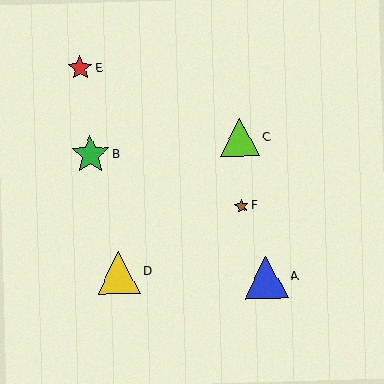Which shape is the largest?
The blue triangle (labeled A) is the largest.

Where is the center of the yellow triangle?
The center of the yellow triangle is at (119, 273).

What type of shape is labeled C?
Shape C is a lime triangle.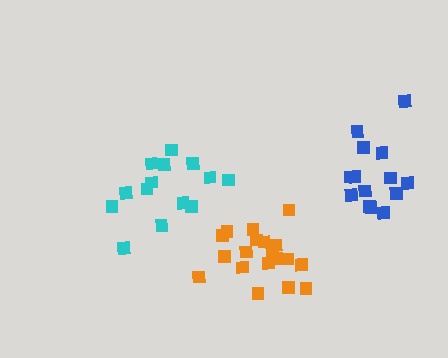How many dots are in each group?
Group 1: 14 dots, Group 2: 19 dots, Group 3: 14 dots (47 total).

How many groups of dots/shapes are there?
There are 3 groups.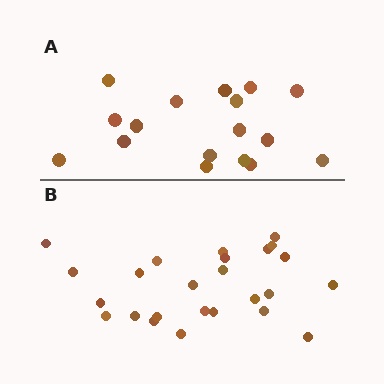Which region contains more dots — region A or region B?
Region B (the bottom region) has more dots.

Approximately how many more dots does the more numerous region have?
Region B has roughly 8 or so more dots than region A.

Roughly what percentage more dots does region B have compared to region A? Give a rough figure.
About 45% more.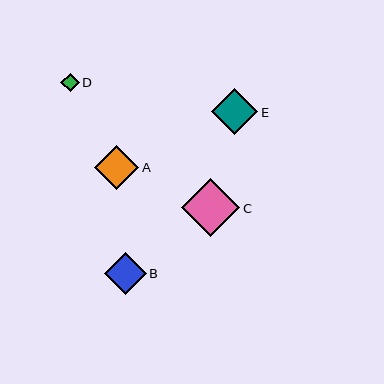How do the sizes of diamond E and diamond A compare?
Diamond E and diamond A are approximately the same size.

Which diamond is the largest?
Diamond C is the largest with a size of approximately 58 pixels.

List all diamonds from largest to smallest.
From largest to smallest: C, E, A, B, D.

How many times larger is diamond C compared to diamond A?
Diamond C is approximately 1.3 times the size of diamond A.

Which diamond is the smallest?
Diamond D is the smallest with a size of approximately 18 pixels.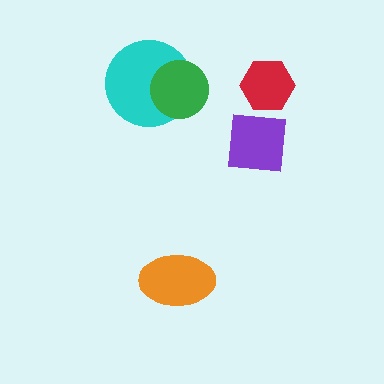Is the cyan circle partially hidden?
Yes, it is partially covered by another shape.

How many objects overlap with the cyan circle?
1 object overlaps with the cyan circle.